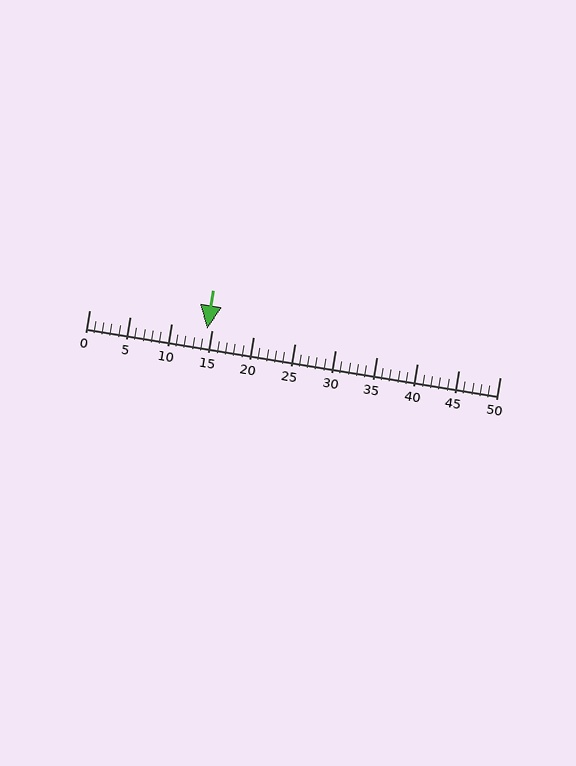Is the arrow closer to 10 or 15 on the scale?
The arrow is closer to 15.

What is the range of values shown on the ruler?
The ruler shows values from 0 to 50.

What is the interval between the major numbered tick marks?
The major tick marks are spaced 5 units apart.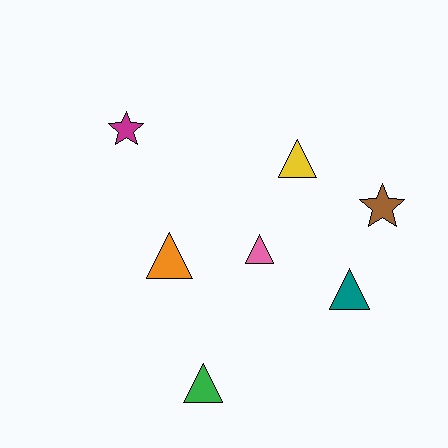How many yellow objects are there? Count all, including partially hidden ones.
There is 1 yellow object.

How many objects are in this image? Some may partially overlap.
There are 7 objects.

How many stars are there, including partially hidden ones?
There are 2 stars.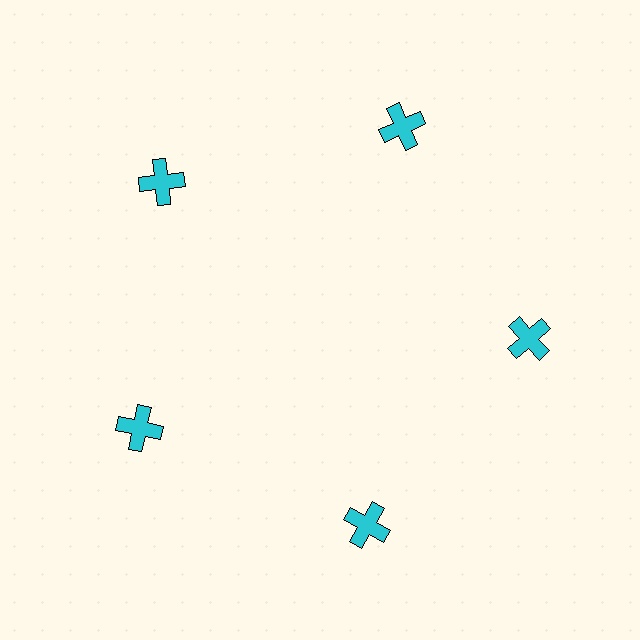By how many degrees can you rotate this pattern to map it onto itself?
The pattern maps onto itself every 72 degrees of rotation.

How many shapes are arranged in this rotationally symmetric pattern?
There are 5 shapes, arranged in 5 groups of 1.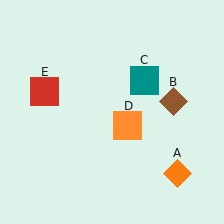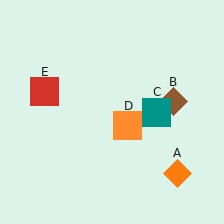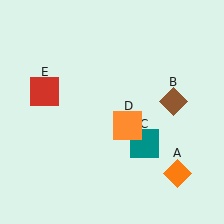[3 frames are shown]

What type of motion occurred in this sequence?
The teal square (object C) rotated clockwise around the center of the scene.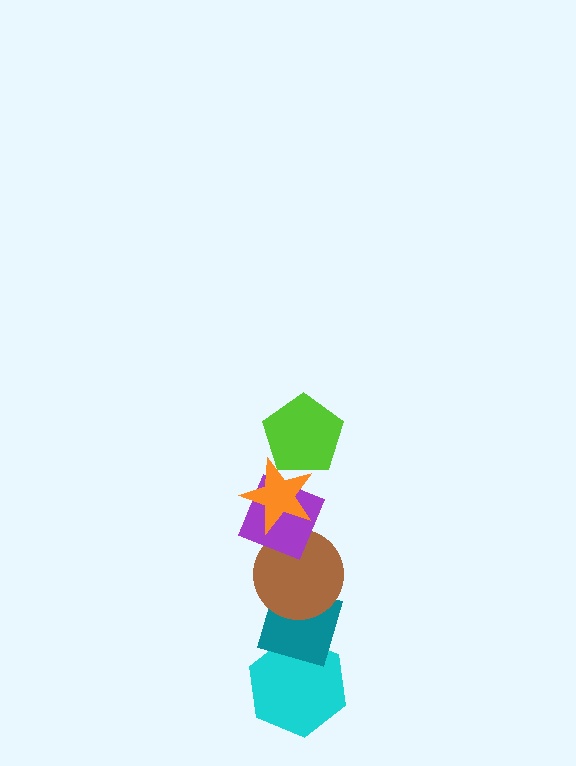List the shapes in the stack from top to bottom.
From top to bottom: the lime pentagon, the orange star, the purple diamond, the brown circle, the teal diamond, the cyan hexagon.